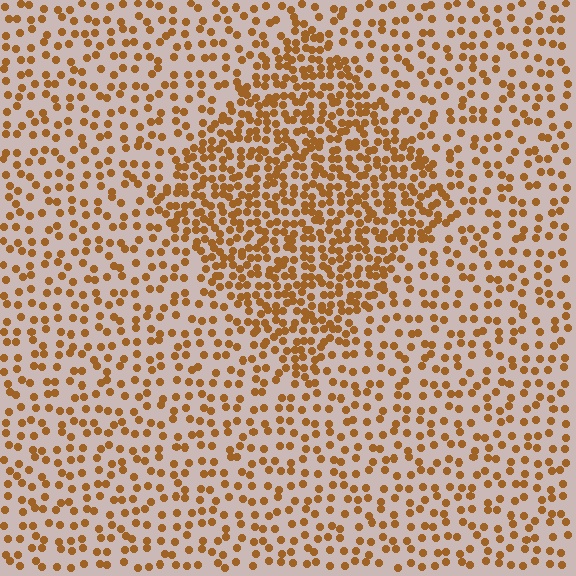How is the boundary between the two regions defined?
The boundary is defined by a change in element density (approximately 2.0x ratio). All elements are the same color, size, and shape.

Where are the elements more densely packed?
The elements are more densely packed inside the diamond boundary.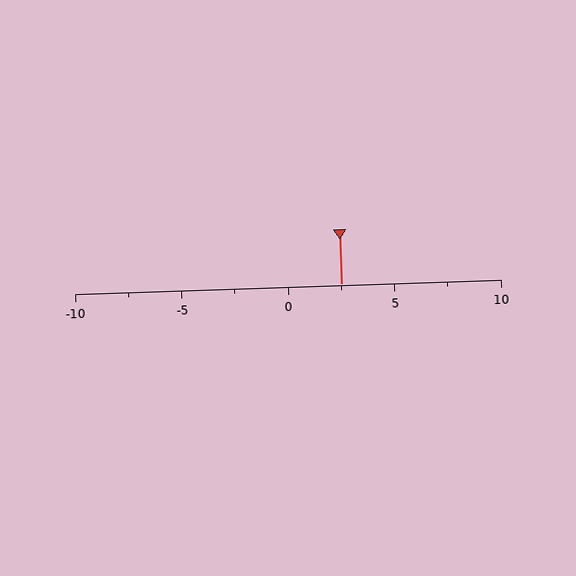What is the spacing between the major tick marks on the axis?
The major ticks are spaced 5 apart.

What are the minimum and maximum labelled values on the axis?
The axis runs from -10 to 10.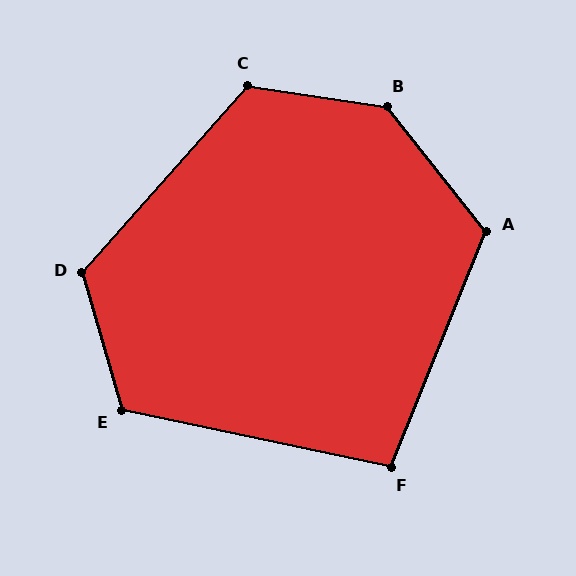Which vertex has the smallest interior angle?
F, at approximately 100 degrees.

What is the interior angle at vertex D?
Approximately 123 degrees (obtuse).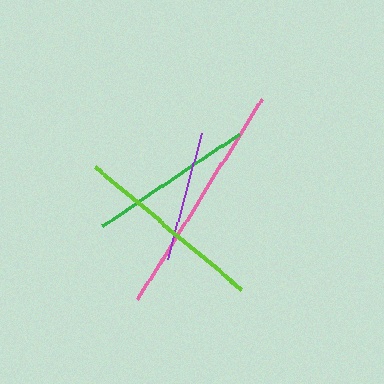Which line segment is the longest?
The pink line is the longest at approximately 235 pixels.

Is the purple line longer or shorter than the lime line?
The lime line is longer than the purple line.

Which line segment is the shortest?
The purple line is the shortest at approximately 130 pixels.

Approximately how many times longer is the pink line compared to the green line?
The pink line is approximately 1.4 times the length of the green line.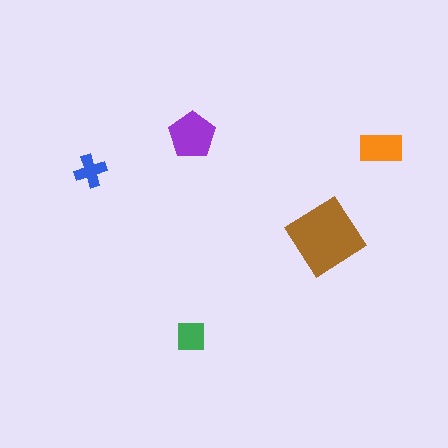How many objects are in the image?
There are 5 objects in the image.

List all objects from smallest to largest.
The blue cross, the green square, the orange rectangle, the purple pentagon, the brown diamond.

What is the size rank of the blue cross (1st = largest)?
5th.